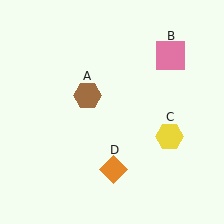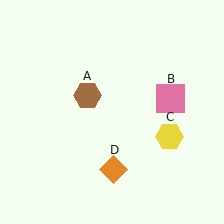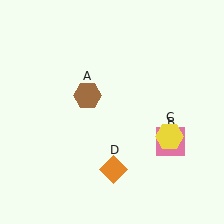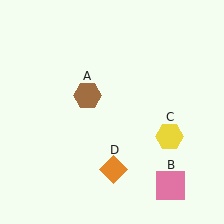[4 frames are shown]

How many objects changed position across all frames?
1 object changed position: pink square (object B).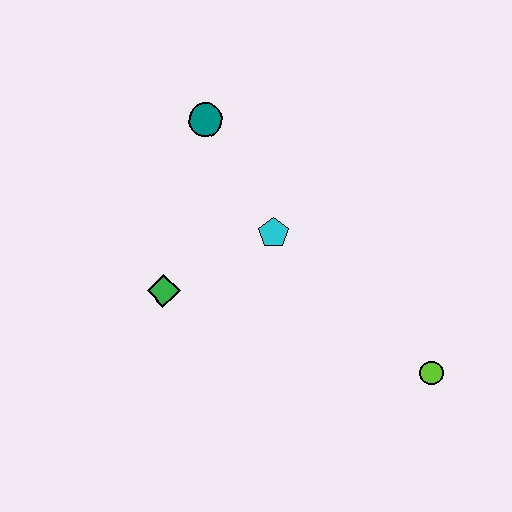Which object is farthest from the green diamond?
The lime circle is farthest from the green diamond.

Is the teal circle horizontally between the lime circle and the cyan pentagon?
No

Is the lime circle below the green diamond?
Yes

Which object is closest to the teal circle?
The cyan pentagon is closest to the teal circle.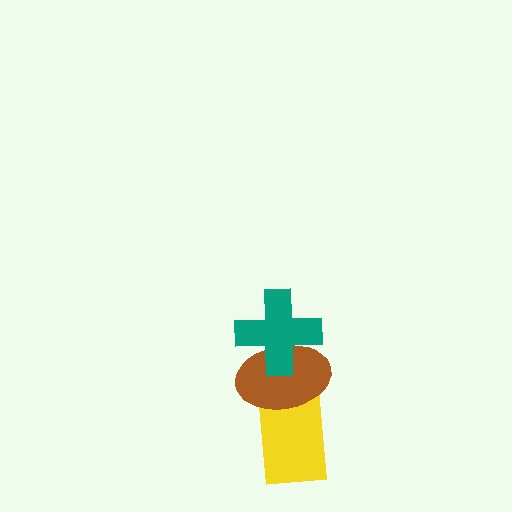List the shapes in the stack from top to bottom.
From top to bottom: the teal cross, the brown ellipse, the yellow rectangle.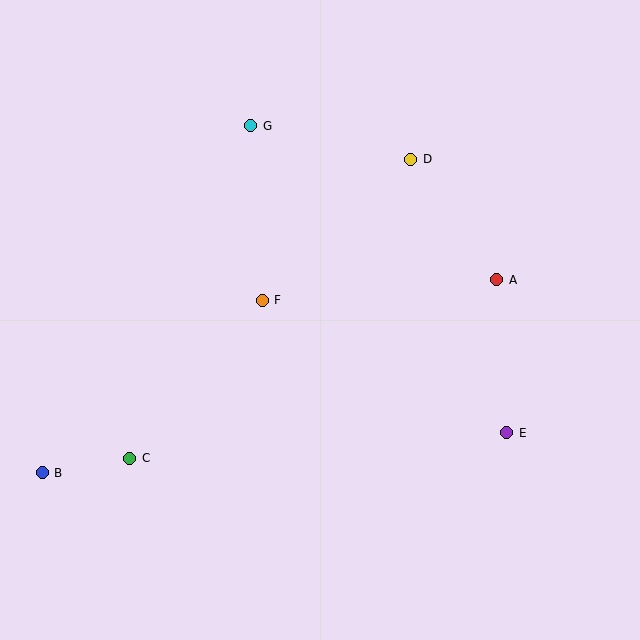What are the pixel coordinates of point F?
Point F is at (262, 300).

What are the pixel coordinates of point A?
Point A is at (497, 280).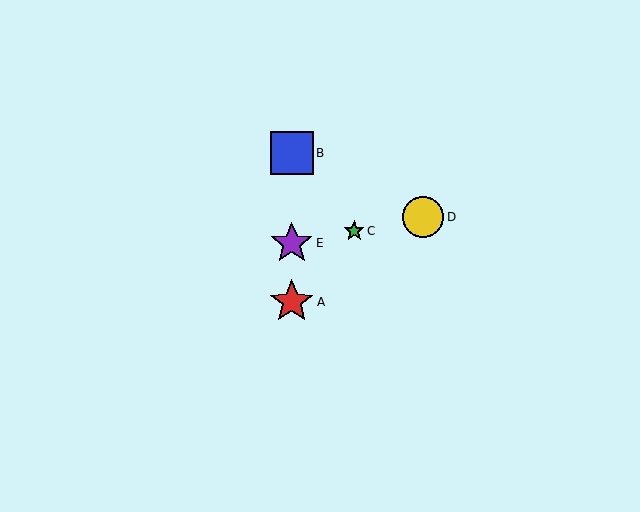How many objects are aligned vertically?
3 objects (A, B, E) are aligned vertically.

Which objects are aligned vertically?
Objects A, B, E are aligned vertically.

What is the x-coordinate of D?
Object D is at x≈423.